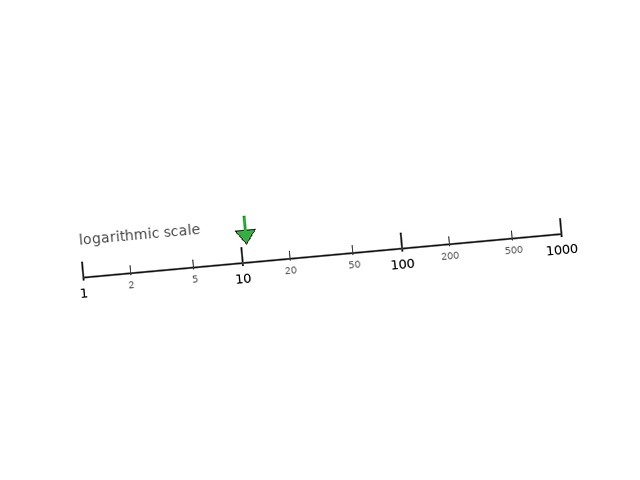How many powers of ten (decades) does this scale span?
The scale spans 3 decades, from 1 to 1000.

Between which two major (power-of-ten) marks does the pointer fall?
The pointer is between 10 and 100.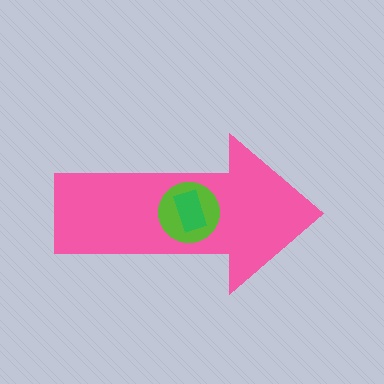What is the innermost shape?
The green rectangle.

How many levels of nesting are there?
3.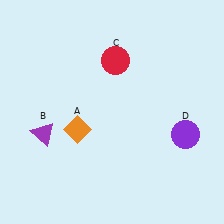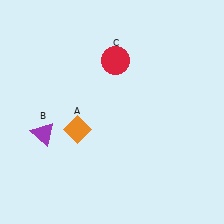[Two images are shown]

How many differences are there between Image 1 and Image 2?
There is 1 difference between the two images.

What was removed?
The purple circle (D) was removed in Image 2.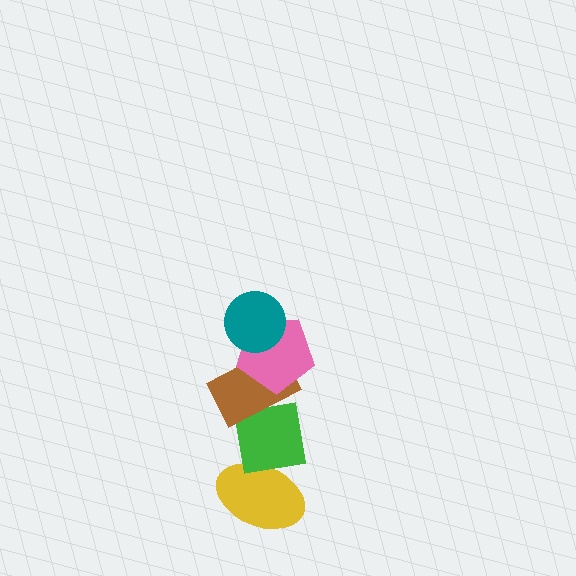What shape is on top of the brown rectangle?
The pink pentagon is on top of the brown rectangle.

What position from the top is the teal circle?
The teal circle is 1st from the top.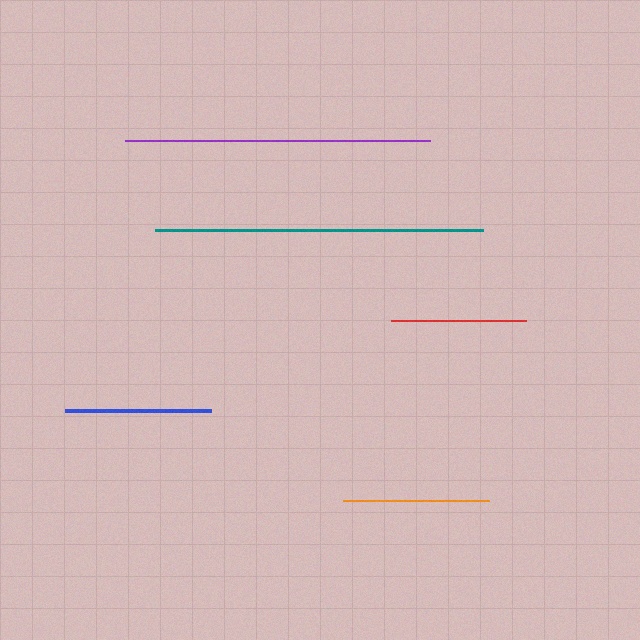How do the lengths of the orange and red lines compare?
The orange and red lines are approximately the same length.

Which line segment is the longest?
The teal line is the longest at approximately 329 pixels.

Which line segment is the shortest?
The red line is the shortest at approximately 135 pixels.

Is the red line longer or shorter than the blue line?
The blue line is longer than the red line.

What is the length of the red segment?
The red segment is approximately 135 pixels long.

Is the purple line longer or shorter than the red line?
The purple line is longer than the red line.